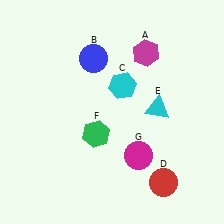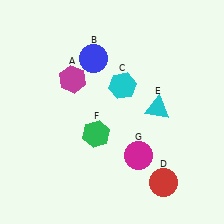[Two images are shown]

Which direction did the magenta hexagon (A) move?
The magenta hexagon (A) moved left.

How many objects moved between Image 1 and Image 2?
1 object moved between the two images.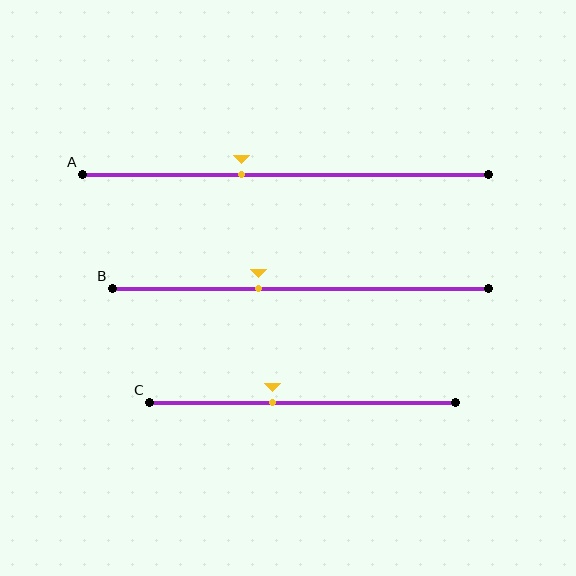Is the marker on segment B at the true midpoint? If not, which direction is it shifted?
No, the marker on segment B is shifted to the left by about 11% of the segment length.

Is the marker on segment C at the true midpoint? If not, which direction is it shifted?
No, the marker on segment C is shifted to the left by about 10% of the segment length.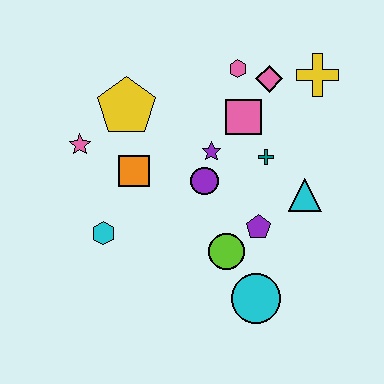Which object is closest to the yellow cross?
The pink diamond is closest to the yellow cross.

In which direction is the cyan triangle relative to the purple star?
The cyan triangle is to the right of the purple star.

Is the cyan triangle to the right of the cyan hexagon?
Yes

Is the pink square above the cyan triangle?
Yes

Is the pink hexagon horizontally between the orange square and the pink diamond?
Yes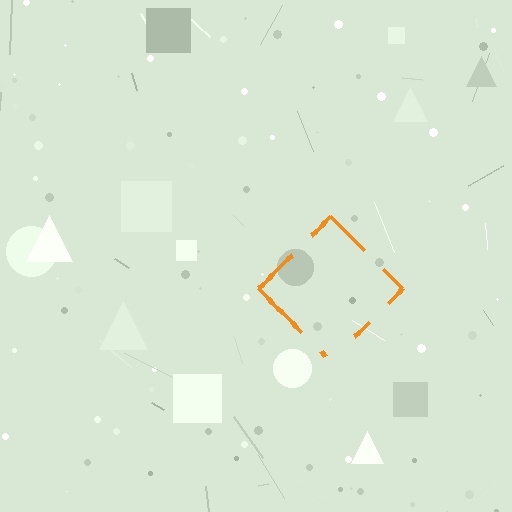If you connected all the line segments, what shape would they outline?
They would outline a diamond.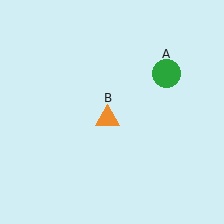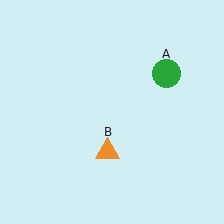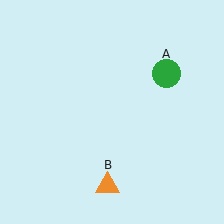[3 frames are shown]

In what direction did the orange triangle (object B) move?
The orange triangle (object B) moved down.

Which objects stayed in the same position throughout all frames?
Green circle (object A) remained stationary.